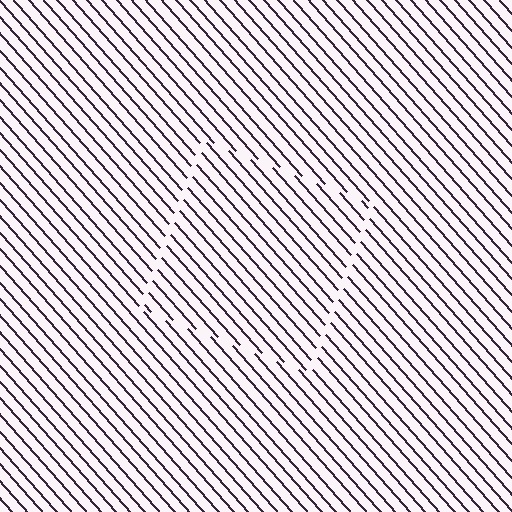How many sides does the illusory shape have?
4 sides — the line-ends trace a square.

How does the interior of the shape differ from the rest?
The interior of the shape contains the same grating, shifted by half a period — the contour is defined by the phase discontinuity where line-ends from the inner and outer gratings abut.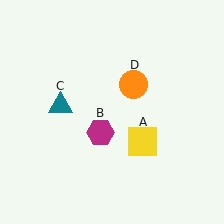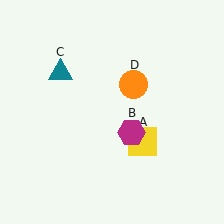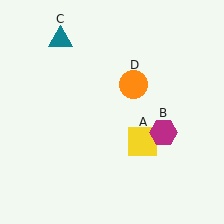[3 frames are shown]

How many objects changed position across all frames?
2 objects changed position: magenta hexagon (object B), teal triangle (object C).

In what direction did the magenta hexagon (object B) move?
The magenta hexagon (object B) moved right.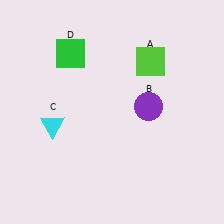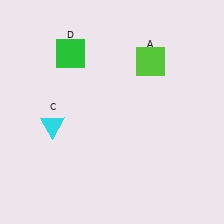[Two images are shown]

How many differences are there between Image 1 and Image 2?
There is 1 difference between the two images.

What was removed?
The purple circle (B) was removed in Image 2.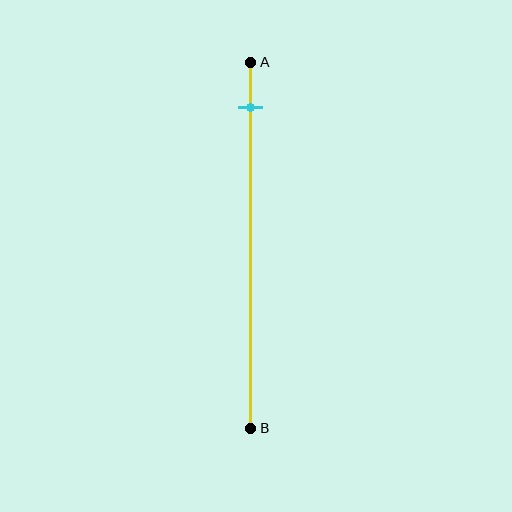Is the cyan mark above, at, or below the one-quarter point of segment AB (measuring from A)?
The cyan mark is above the one-quarter point of segment AB.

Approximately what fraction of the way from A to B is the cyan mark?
The cyan mark is approximately 10% of the way from A to B.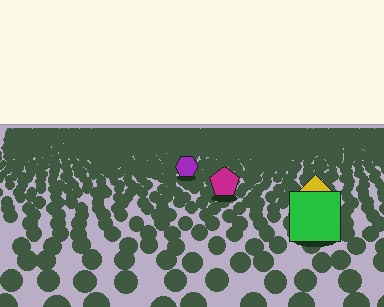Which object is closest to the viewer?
The green square is closest. The texture marks near it are larger and more spread out.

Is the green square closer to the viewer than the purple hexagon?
Yes. The green square is closer — you can tell from the texture gradient: the ground texture is coarser near it.